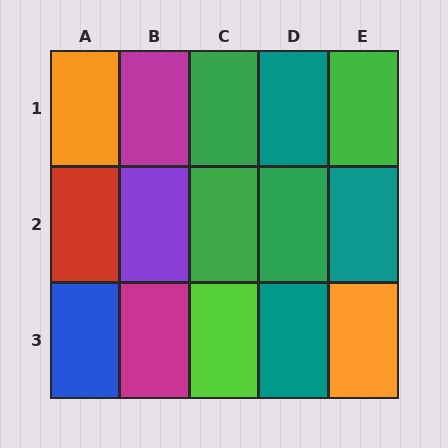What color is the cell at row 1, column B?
Magenta.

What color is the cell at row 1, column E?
Green.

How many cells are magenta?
2 cells are magenta.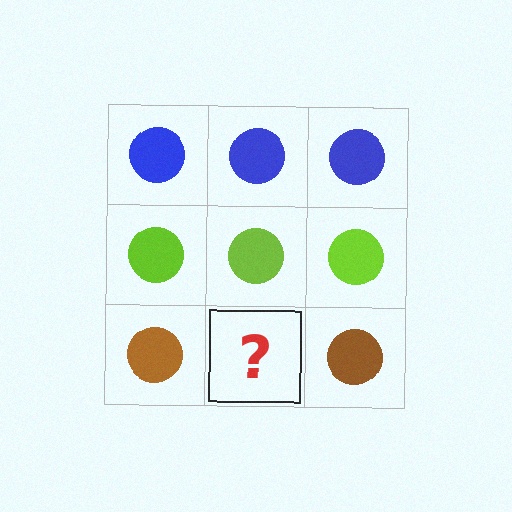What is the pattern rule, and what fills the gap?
The rule is that each row has a consistent color. The gap should be filled with a brown circle.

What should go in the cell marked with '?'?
The missing cell should contain a brown circle.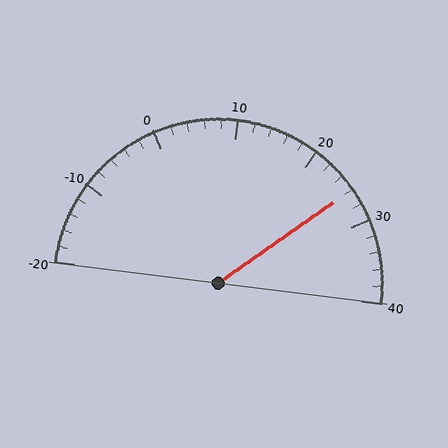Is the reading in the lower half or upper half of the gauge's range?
The reading is in the upper half of the range (-20 to 40).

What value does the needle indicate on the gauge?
The needle indicates approximately 26.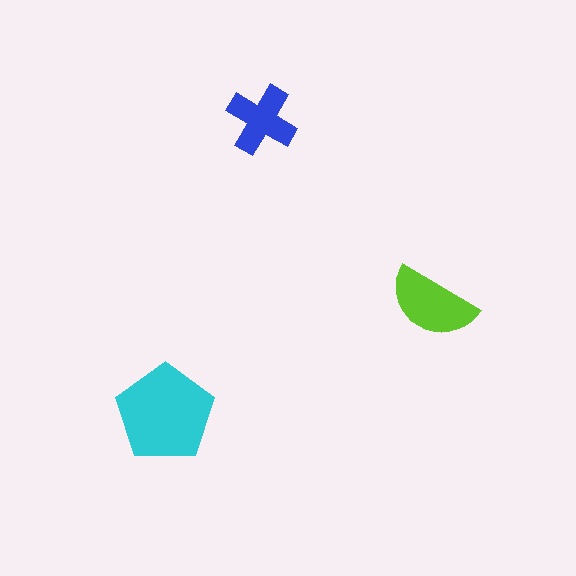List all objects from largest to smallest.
The cyan pentagon, the lime semicircle, the blue cross.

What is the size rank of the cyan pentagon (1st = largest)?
1st.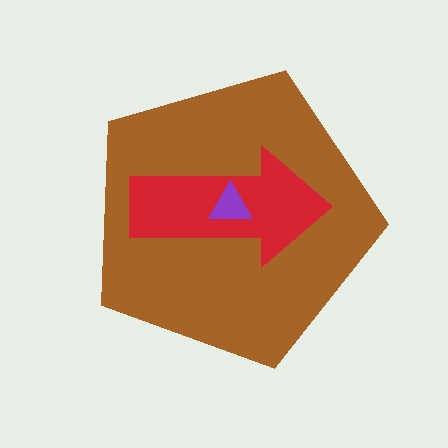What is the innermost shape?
The purple triangle.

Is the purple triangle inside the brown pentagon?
Yes.